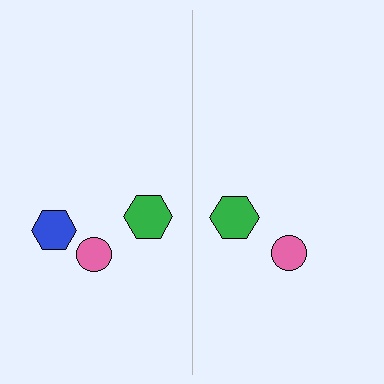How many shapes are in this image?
There are 5 shapes in this image.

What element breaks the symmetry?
A blue hexagon is missing from the right side.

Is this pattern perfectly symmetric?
No, the pattern is not perfectly symmetric. A blue hexagon is missing from the right side.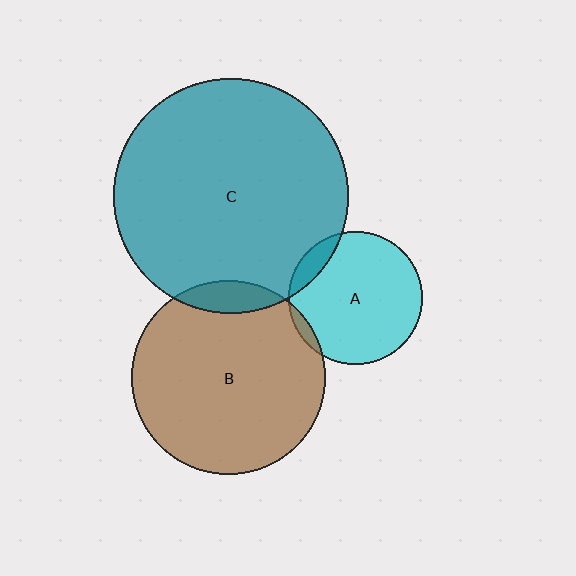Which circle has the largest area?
Circle C (teal).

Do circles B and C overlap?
Yes.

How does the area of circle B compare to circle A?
Approximately 2.1 times.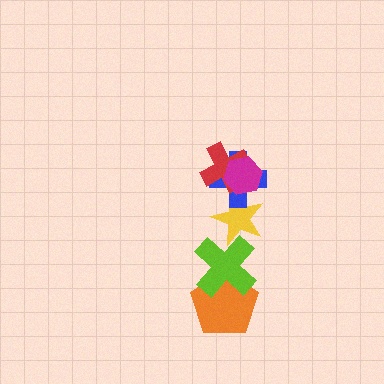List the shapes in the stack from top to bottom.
From top to bottom: the magenta hexagon, the red cross, the blue cross, the yellow star, the lime cross, the orange pentagon.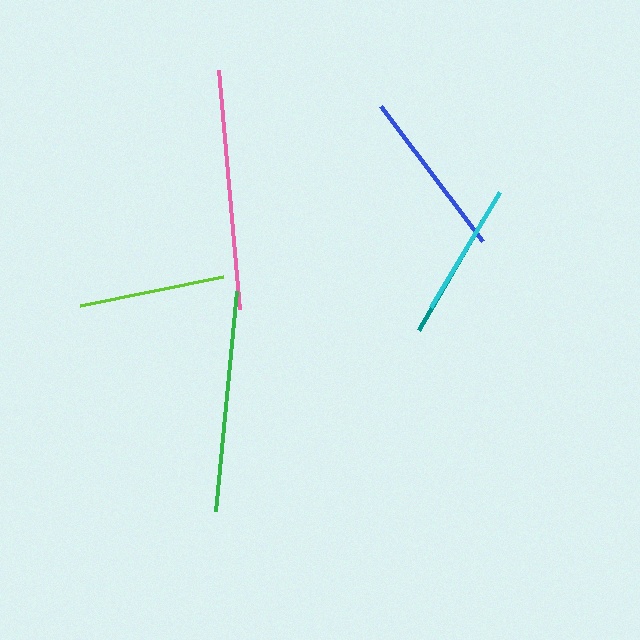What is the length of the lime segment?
The lime segment is approximately 146 pixels long.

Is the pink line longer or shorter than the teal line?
The pink line is longer than the teal line.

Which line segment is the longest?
The pink line is the longest at approximately 240 pixels.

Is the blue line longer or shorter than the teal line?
The blue line is longer than the teal line.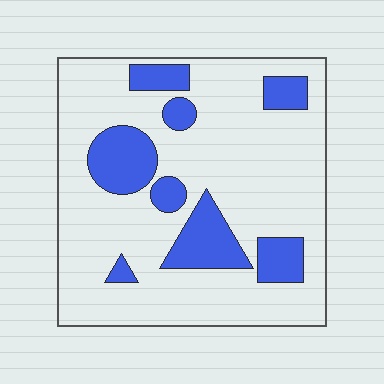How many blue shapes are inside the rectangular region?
8.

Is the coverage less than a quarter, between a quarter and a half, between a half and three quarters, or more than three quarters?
Less than a quarter.